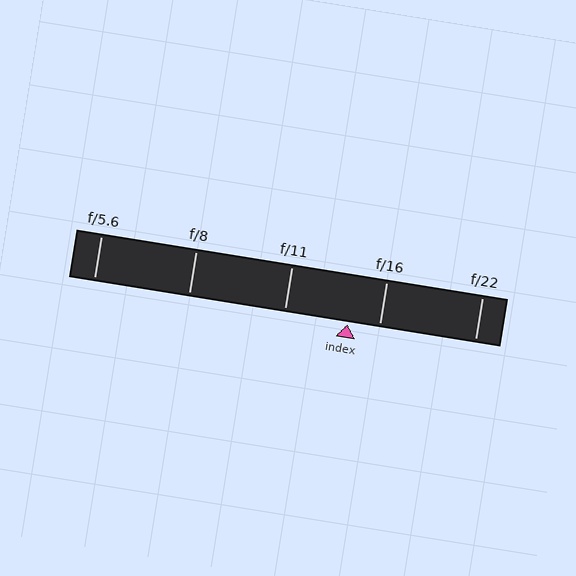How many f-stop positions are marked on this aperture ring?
There are 5 f-stop positions marked.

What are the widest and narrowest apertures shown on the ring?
The widest aperture shown is f/5.6 and the narrowest is f/22.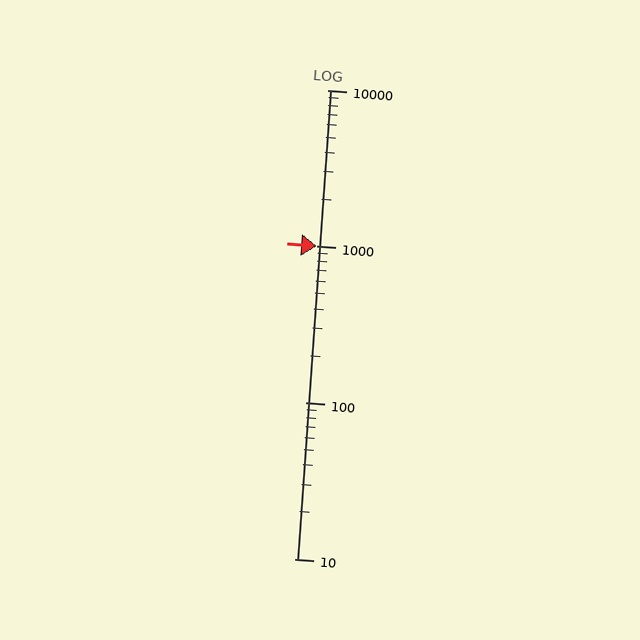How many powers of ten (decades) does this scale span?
The scale spans 3 decades, from 10 to 10000.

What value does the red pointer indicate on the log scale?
The pointer indicates approximately 1000.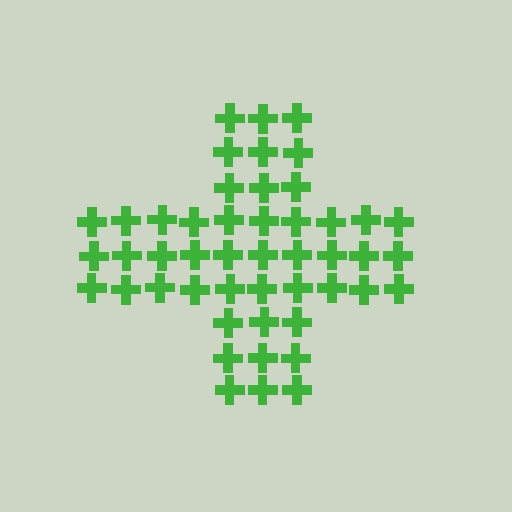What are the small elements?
The small elements are crosses.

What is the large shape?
The large shape is a cross.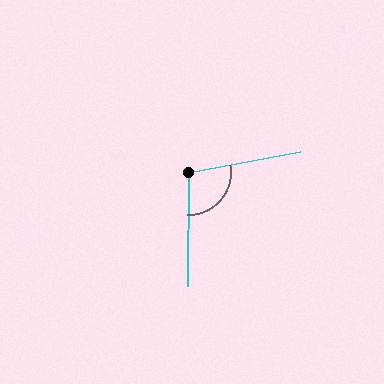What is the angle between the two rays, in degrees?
Approximately 101 degrees.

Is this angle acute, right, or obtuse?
It is obtuse.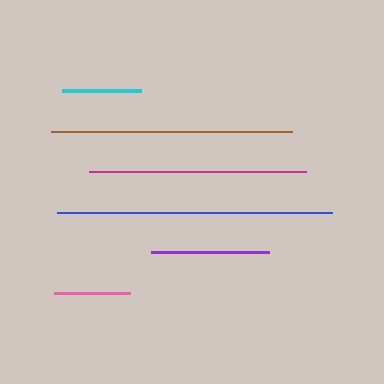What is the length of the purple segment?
The purple segment is approximately 118 pixels long.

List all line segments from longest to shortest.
From longest to shortest: blue, brown, magenta, purple, cyan, pink.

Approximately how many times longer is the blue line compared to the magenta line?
The blue line is approximately 1.3 times the length of the magenta line.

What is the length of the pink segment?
The pink segment is approximately 76 pixels long.